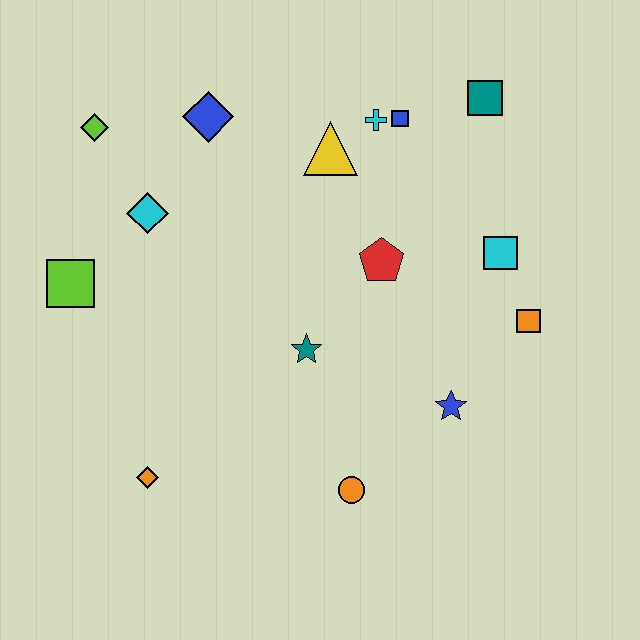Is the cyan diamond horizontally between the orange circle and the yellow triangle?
No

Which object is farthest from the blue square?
The orange diamond is farthest from the blue square.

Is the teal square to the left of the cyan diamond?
No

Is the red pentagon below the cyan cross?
Yes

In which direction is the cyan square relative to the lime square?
The cyan square is to the right of the lime square.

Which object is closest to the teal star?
The red pentagon is closest to the teal star.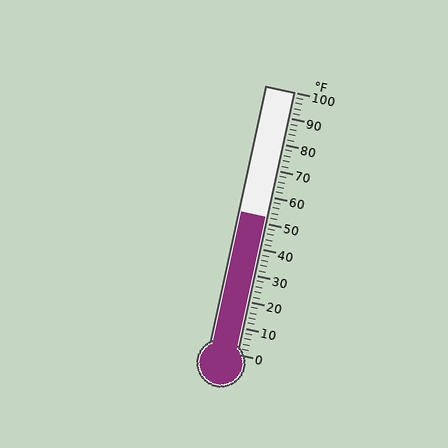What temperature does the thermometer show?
The thermometer shows approximately 52°F.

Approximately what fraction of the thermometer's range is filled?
The thermometer is filled to approximately 50% of its range.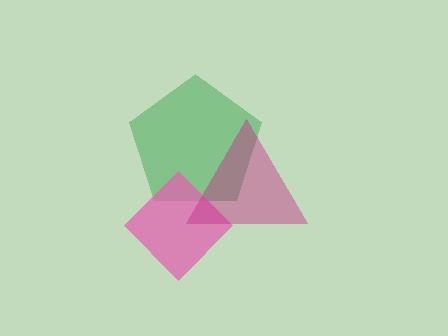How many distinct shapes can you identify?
There are 3 distinct shapes: a green pentagon, a pink diamond, a magenta triangle.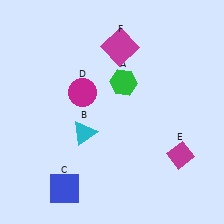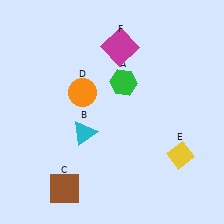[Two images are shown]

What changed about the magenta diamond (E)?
In Image 1, E is magenta. In Image 2, it changed to yellow.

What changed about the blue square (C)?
In Image 1, C is blue. In Image 2, it changed to brown.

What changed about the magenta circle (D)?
In Image 1, D is magenta. In Image 2, it changed to orange.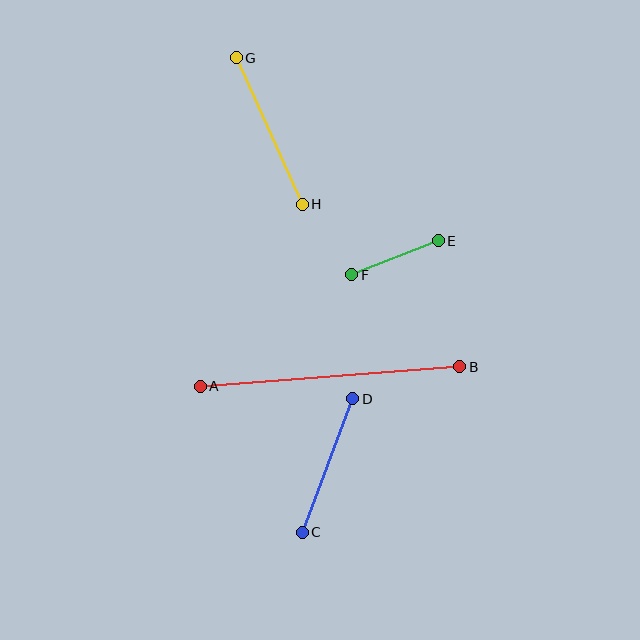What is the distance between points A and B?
The distance is approximately 260 pixels.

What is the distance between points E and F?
The distance is approximately 93 pixels.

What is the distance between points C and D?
The distance is approximately 143 pixels.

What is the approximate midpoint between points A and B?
The midpoint is at approximately (330, 377) pixels.